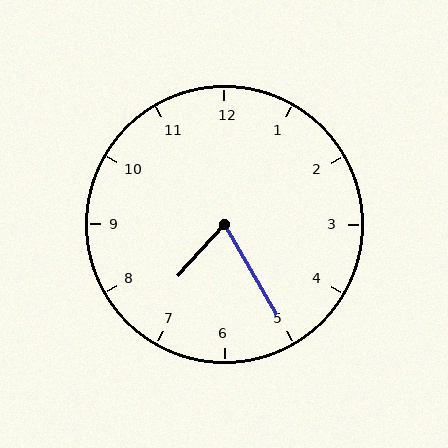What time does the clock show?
7:25.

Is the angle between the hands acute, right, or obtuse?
It is acute.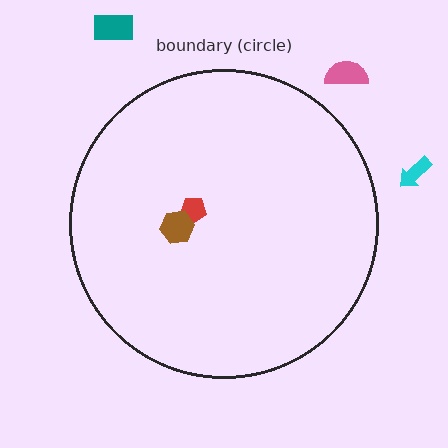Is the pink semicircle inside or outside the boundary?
Outside.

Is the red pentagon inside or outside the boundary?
Inside.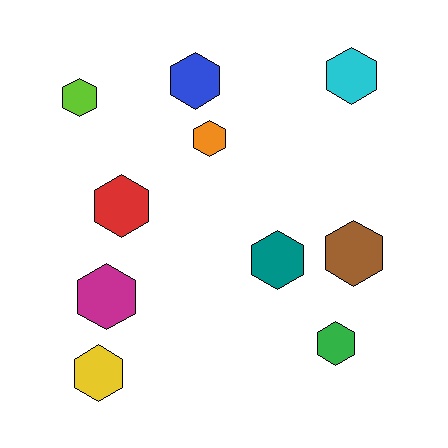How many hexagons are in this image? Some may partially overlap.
There are 10 hexagons.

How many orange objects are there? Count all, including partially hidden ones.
There is 1 orange object.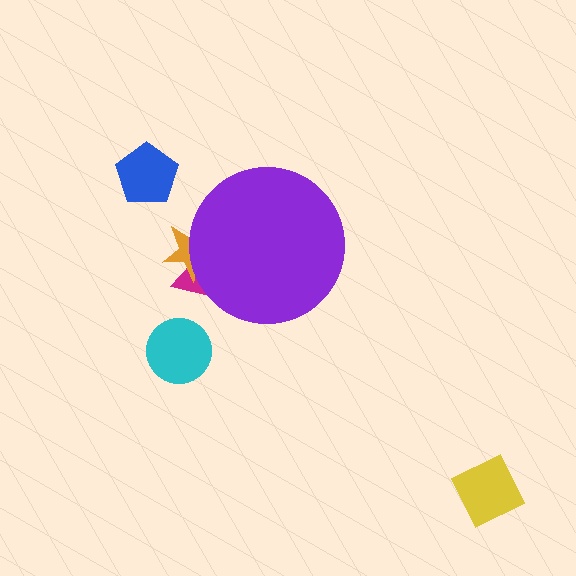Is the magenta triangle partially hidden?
Yes, the magenta triangle is partially hidden behind the purple circle.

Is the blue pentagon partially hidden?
No, the blue pentagon is fully visible.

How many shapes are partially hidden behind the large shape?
2 shapes are partially hidden.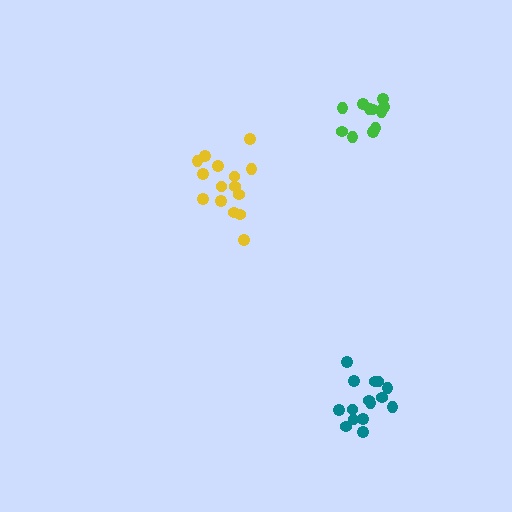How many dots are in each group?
Group 1: 15 dots, Group 2: 15 dots, Group 3: 11 dots (41 total).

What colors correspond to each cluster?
The clusters are colored: yellow, teal, green.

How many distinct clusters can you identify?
There are 3 distinct clusters.